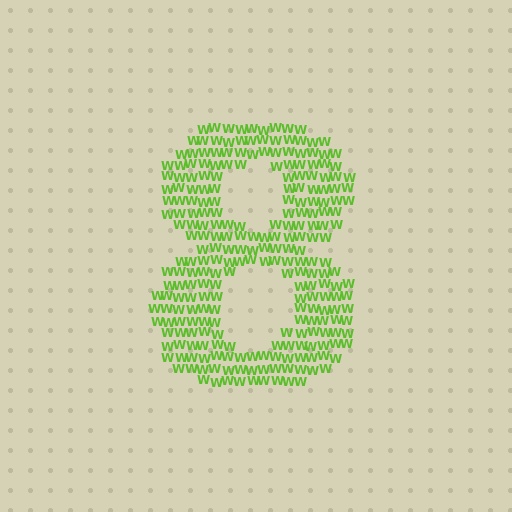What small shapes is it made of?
It is made of small letter W's.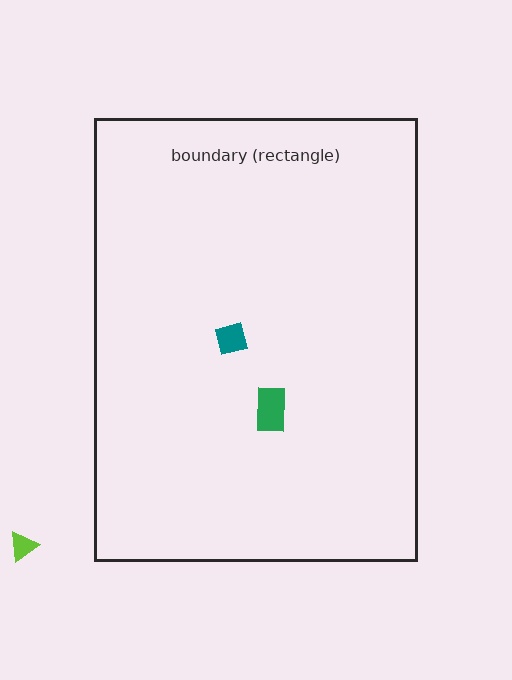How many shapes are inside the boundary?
2 inside, 1 outside.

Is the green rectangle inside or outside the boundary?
Inside.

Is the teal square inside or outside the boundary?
Inside.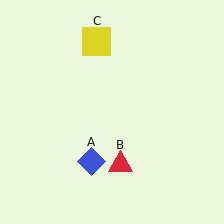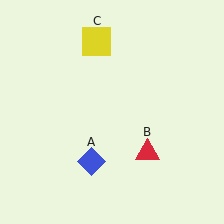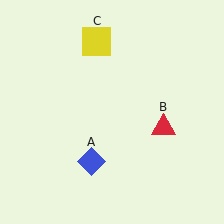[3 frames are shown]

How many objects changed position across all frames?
1 object changed position: red triangle (object B).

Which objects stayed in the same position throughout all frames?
Blue diamond (object A) and yellow square (object C) remained stationary.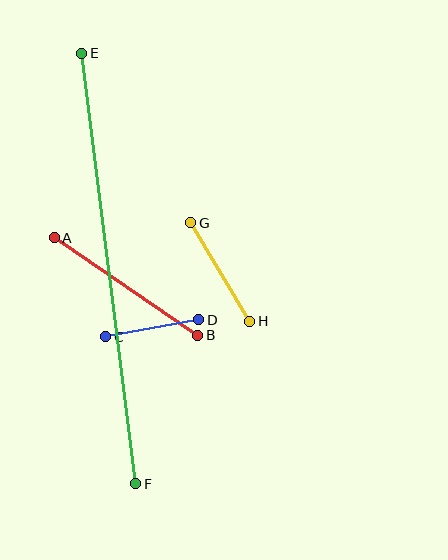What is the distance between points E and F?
The distance is approximately 434 pixels.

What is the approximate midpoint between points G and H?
The midpoint is at approximately (220, 272) pixels.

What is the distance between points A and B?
The distance is approximately 173 pixels.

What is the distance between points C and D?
The distance is approximately 95 pixels.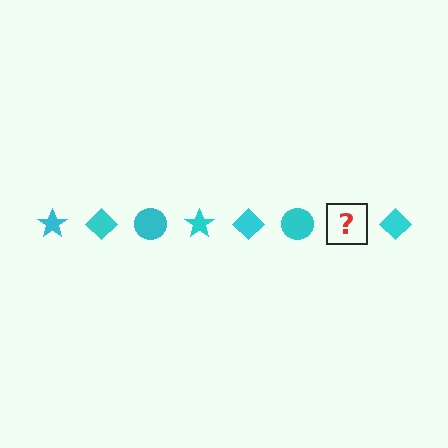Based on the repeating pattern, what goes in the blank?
The blank should be a cyan star.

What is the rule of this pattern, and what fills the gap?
The rule is that the pattern cycles through star, diamond, circle shapes in cyan. The gap should be filled with a cyan star.